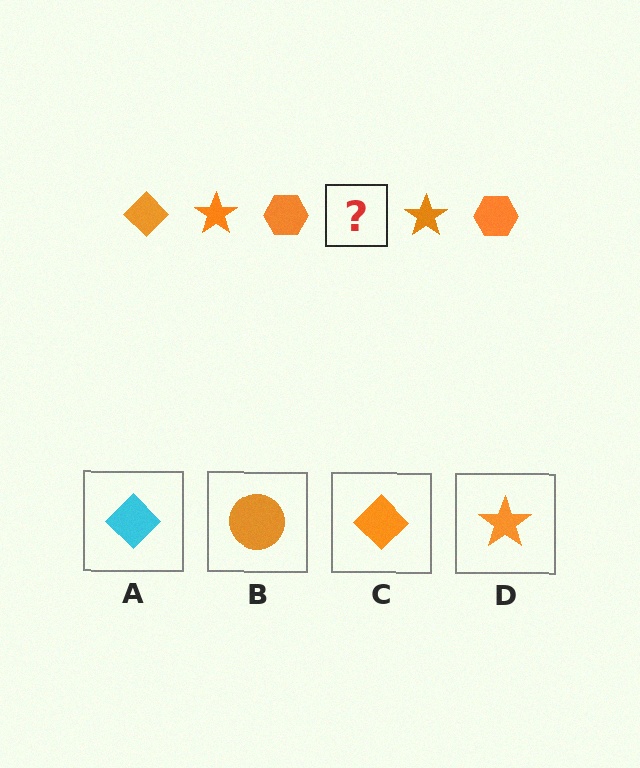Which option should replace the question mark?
Option C.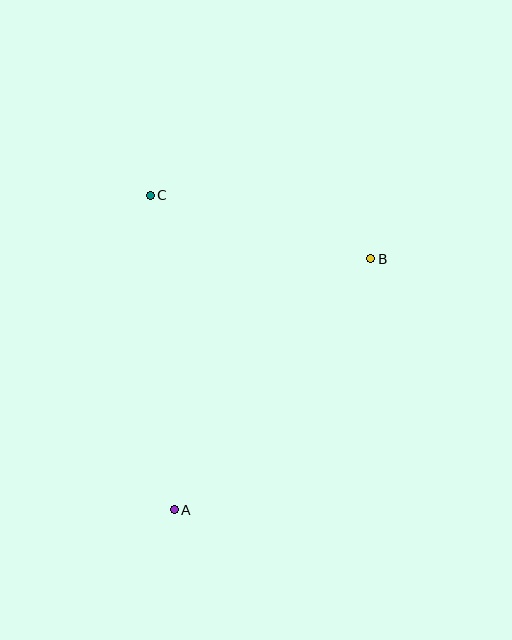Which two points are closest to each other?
Points B and C are closest to each other.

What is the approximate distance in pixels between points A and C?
The distance between A and C is approximately 315 pixels.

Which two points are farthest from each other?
Points A and B are farthest from each other.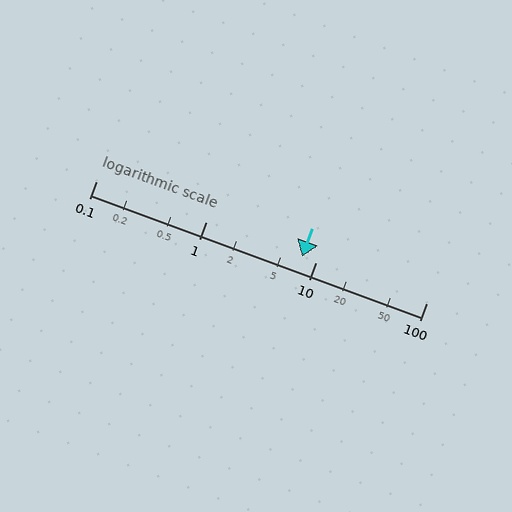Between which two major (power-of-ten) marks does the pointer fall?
The pointer is between 1 and 10.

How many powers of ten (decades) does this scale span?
The scale spans 3 decades, from 0.1 to 100.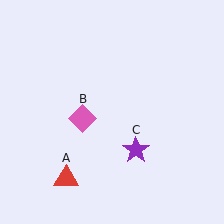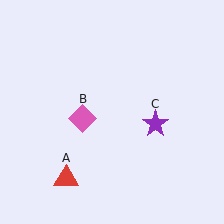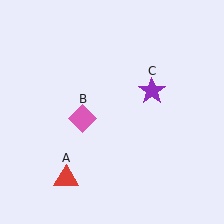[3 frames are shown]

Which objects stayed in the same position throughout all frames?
Red triangle (object A) and pink diamond (object B) remained stationary.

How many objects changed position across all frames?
1 object changed position: purple star (object C).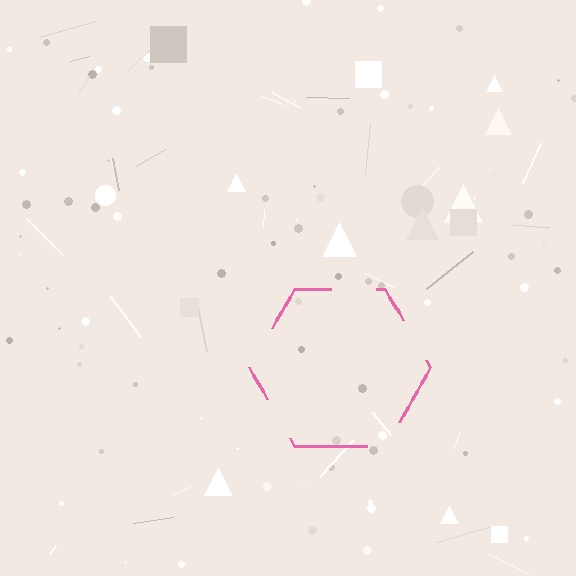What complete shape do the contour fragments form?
The contour fragments form a hexagon.